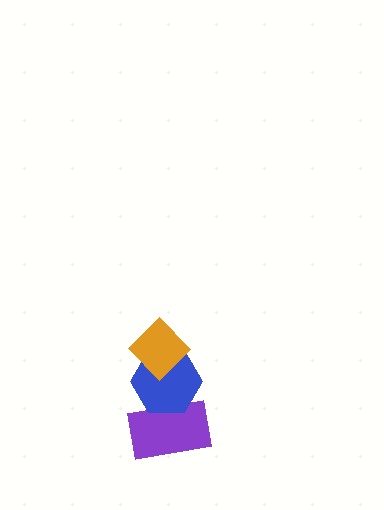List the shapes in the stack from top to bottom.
From top to bottom: the orange diamond, the blue hexagon, the purple rectangle.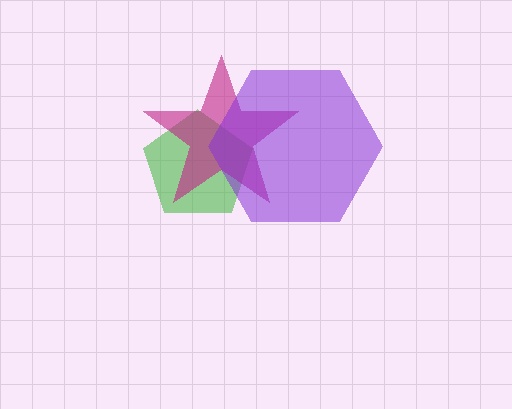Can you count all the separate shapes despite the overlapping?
Yes, there are 3 separate shapes.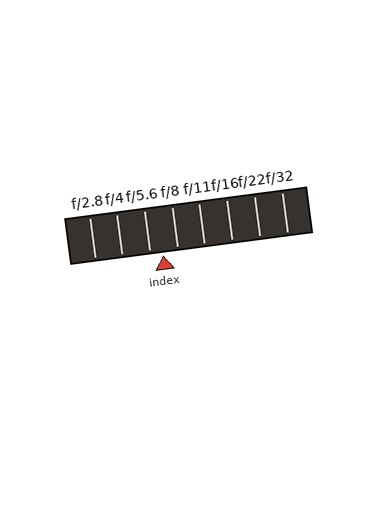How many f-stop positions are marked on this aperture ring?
There are 8 f-stop positions marked.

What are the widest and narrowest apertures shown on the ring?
The widest aperture shown is f/2.8 and the narrowest is f/32.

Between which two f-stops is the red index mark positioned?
The index mark is between f/5.6 and f/8.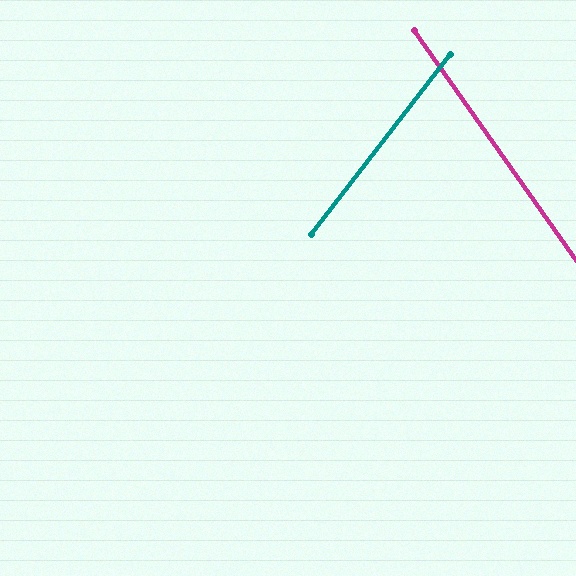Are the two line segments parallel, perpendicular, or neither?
Neither parallel nor perpendicular — they differ by about 73°.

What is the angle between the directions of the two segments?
Approximately 73 degrees.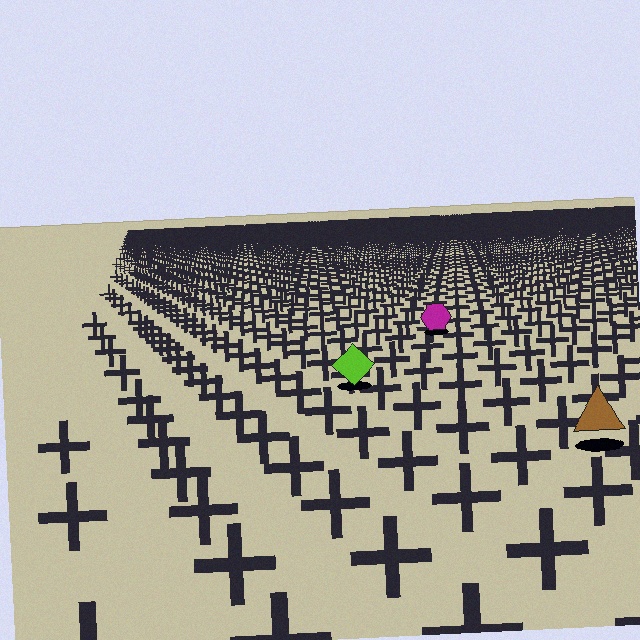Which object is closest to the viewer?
The brown triangle is closest. The texture marks near it are larger and more spread out.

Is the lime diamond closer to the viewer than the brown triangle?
No. The brown triangle is closer — you can tell from the texture gradient: the ground texture is coarser near it.